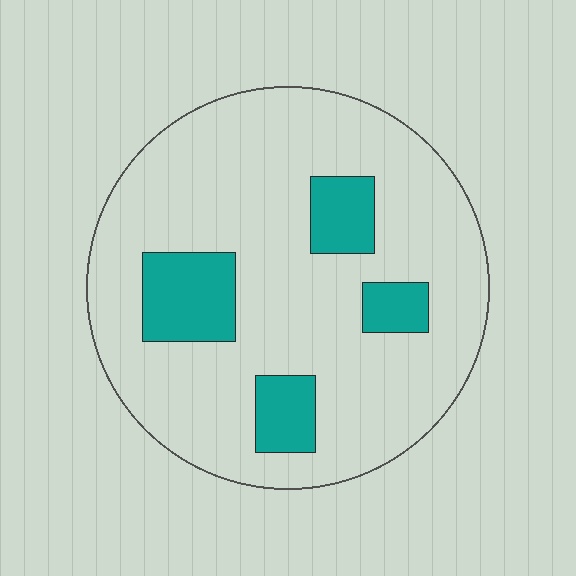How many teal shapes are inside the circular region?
4.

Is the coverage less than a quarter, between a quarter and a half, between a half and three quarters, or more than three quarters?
Less than a quarter.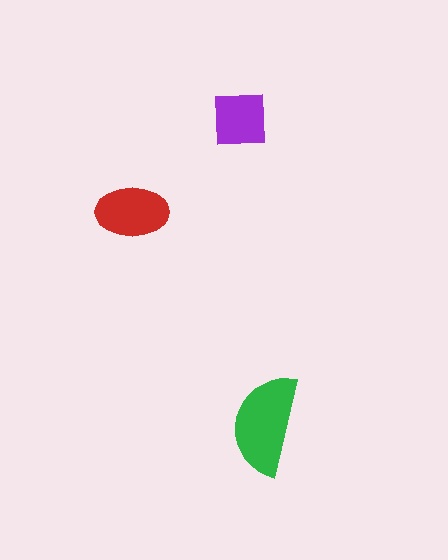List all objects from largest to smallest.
The green semicircle, the red ellipse, the purple square.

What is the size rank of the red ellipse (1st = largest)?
2nd.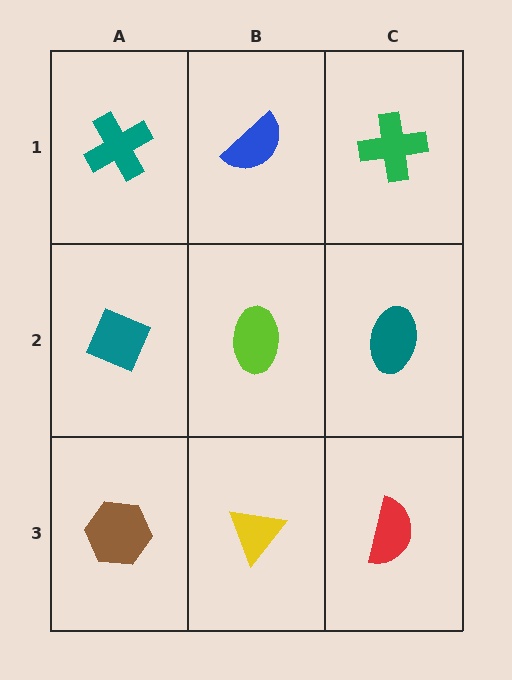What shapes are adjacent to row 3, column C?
A teal ellipse (row 2, column C), a yellow triangle (row 3, column B).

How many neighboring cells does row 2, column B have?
4.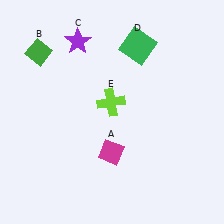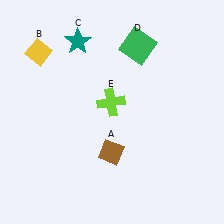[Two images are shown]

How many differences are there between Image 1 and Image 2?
There are 3 differences between the two images.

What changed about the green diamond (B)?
In Image 1, B is green. In Image 2, it changed to yellow.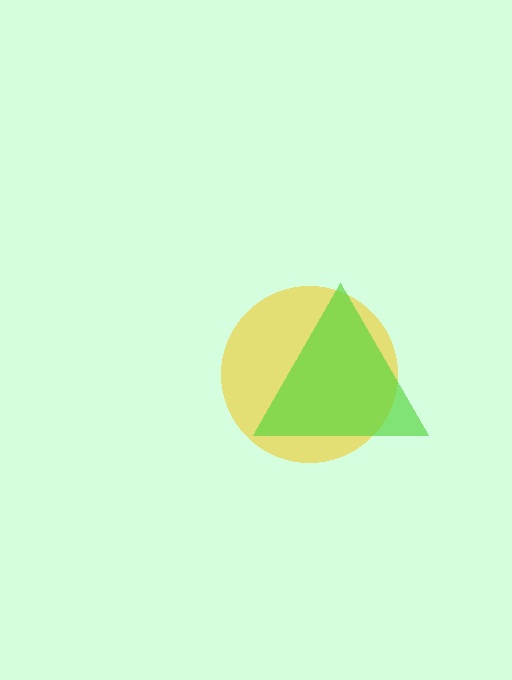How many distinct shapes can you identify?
There are 2 distinct shapes: a yellow circle, a lime triangle.